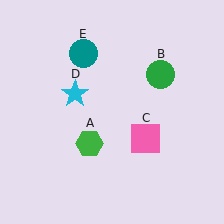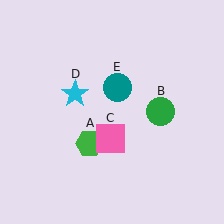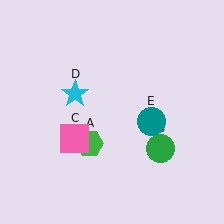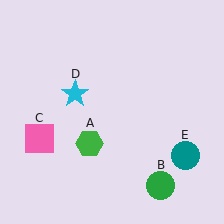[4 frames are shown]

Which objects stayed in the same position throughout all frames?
Green hexagon (object A) and cyan star (object D) remained stationary.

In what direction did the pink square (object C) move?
The pink square (object C) moved left.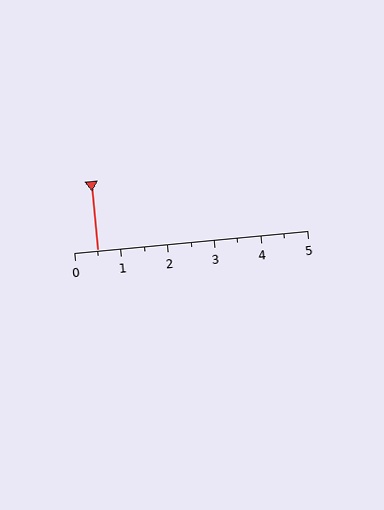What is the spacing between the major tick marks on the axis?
The major ticks are spaced 1 apart.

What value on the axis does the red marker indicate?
The marker indicates approximately 0.5.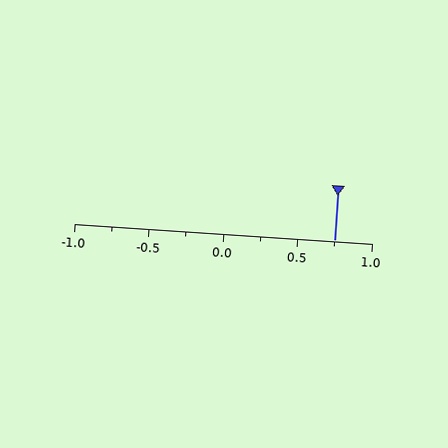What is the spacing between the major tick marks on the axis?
The major ticks are spaced 0.5 apart.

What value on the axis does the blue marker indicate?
The marker indicates approximately 0.75.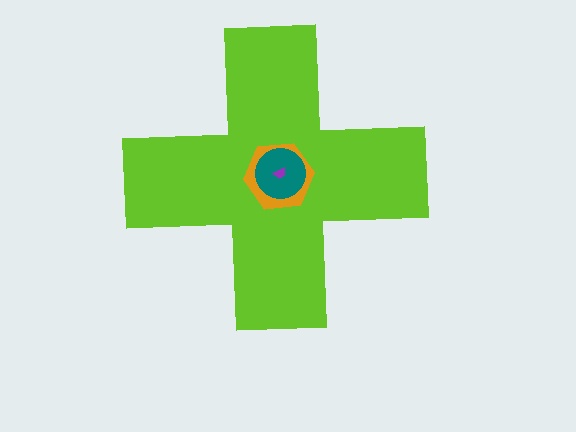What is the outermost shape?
The lime cross.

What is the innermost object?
The purple trapezoid.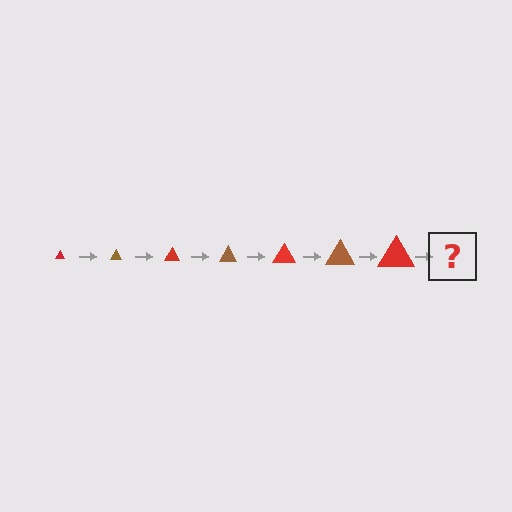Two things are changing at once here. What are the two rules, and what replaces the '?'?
The two rules are that the triangle grows larger each step and the color cycles through red and brown. The '?' should be a brown triangle, larger than the previous one.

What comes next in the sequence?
The next element should be a brown triangle, larger than the previous one.